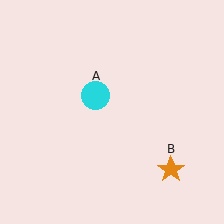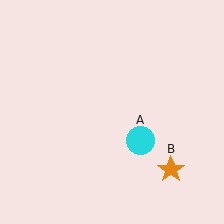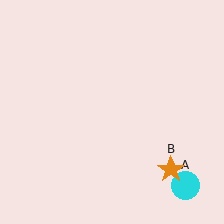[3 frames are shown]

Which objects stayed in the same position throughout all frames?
Orange star (object B) remained stationary.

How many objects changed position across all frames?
1 object changed position: cyan circle (object A).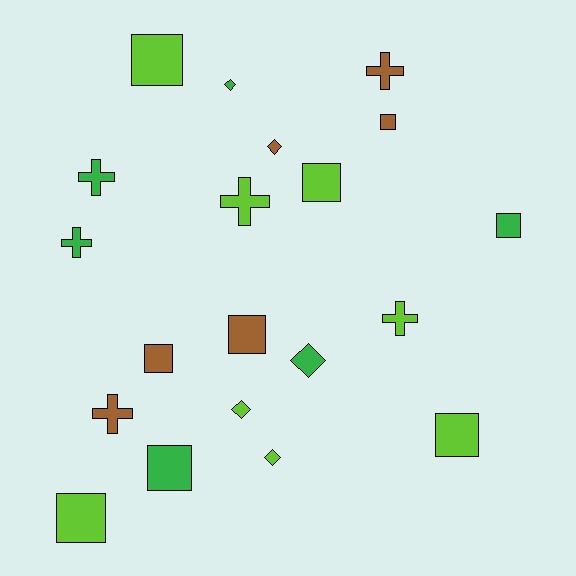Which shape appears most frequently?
Square, with 9 objects.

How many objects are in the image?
There are 20 objects.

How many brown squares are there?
There are 3 brown squares.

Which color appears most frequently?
Lime, with 8 objects.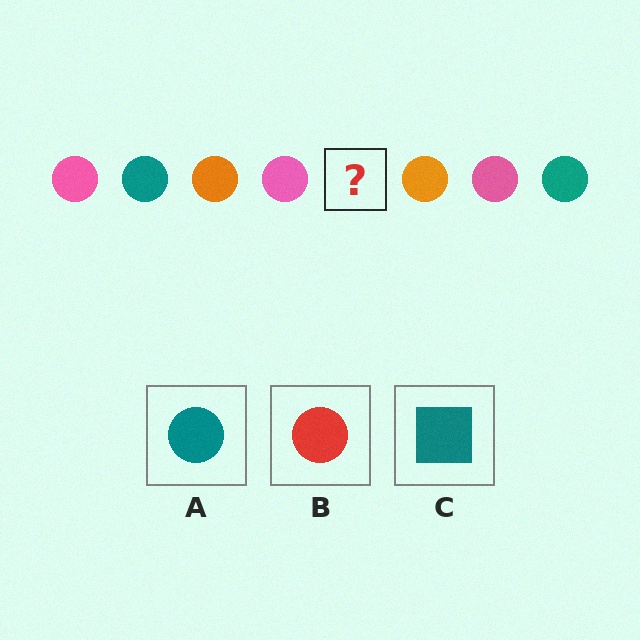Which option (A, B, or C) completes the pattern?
A.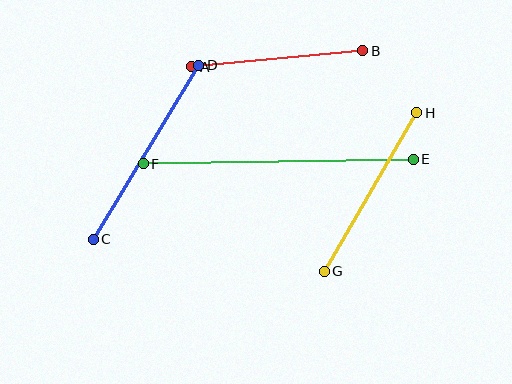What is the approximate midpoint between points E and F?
The midpoint is at approximately (278, 162) pixels.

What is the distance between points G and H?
The distance is approximately 184 pixels.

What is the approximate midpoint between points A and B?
The midpoint is at approximately (277, 59) pixels.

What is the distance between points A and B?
The distance is approximately 172 pixels.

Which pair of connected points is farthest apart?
Points E and F are farthest apart.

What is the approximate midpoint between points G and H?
The midpoint is at approximately (370, 192) pixels.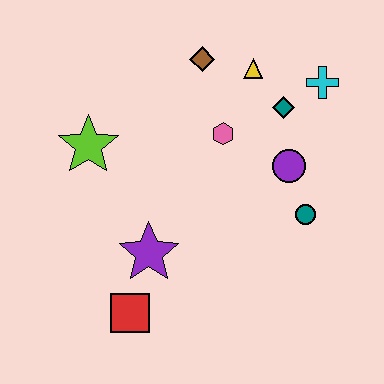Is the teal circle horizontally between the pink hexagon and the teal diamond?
No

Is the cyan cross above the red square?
Yes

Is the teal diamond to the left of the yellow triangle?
No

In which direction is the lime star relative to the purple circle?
The lime star is to the left of the purple circle.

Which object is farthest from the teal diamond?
The red square is farthest from the teal diamond.